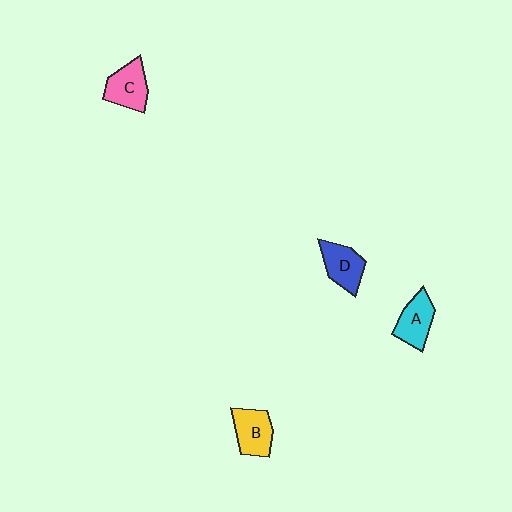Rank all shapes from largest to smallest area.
From largest to smallest: C (pink), B (yellow), A (cyan), D (blue).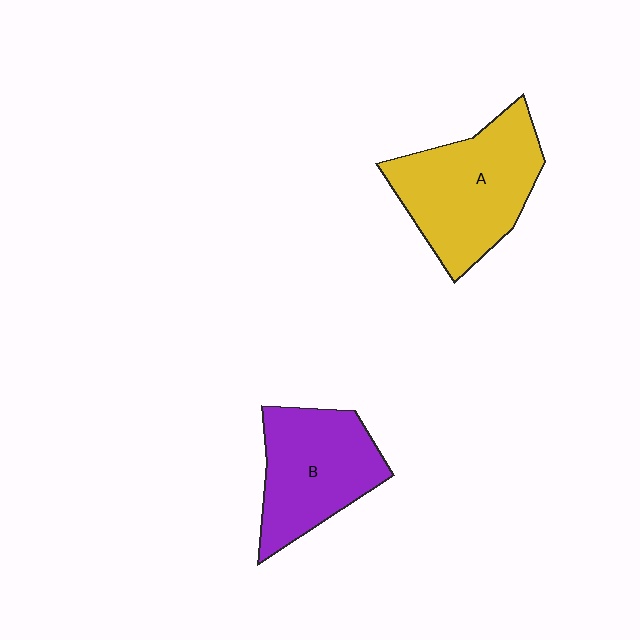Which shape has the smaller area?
Shape B (purple).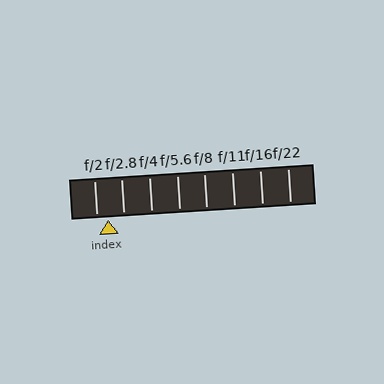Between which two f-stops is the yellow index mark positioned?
The index mark is between f/2 and f/2.8.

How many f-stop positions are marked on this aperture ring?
There are 8 f-stop positions marked.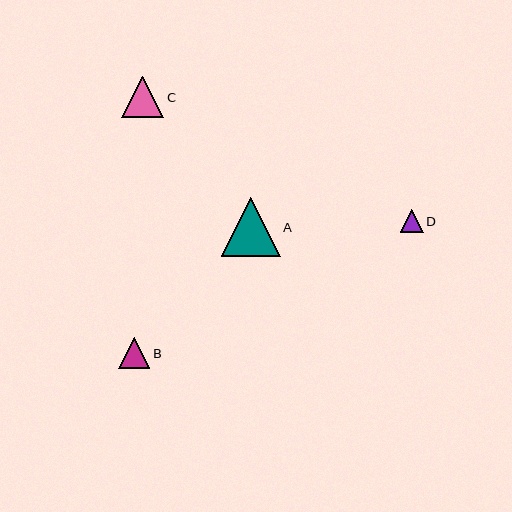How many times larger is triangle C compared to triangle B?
Triangle C is approximately 1.3 times the size of triangle B.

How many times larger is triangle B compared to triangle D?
Triangle B is approximately 1.3 times the size of triangle D.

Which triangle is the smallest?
Triangle D is the smallest with a size of approximately 23 pixels.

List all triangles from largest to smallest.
From largest to smallest: A, C, B, D.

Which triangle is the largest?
Triangle A is the largest with a size of approximately 59 pixels.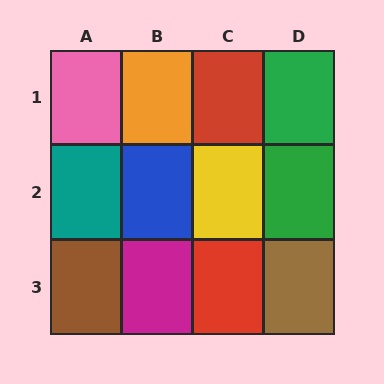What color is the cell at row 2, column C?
Yellow.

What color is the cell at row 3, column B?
Magenta.